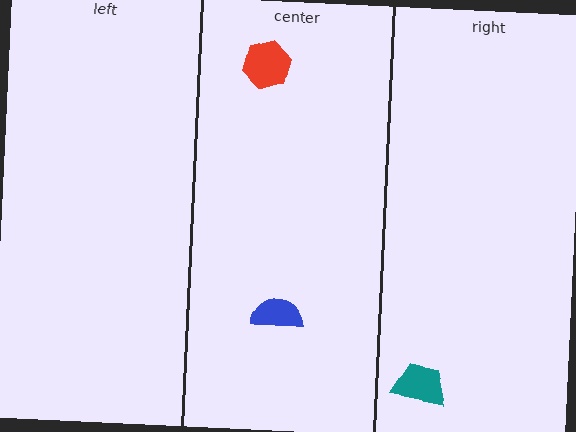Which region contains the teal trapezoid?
The right region.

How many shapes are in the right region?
1.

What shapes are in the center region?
The red hexagon, the blue semicircle.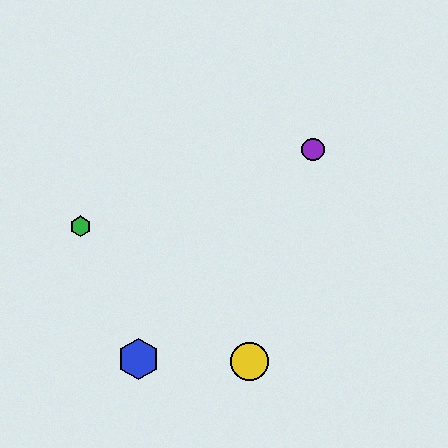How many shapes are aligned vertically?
2 shapes (the red hexagon, the yellow circle) are aligned vertically.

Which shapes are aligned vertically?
The red hexagon, the yellow circle are aligned vertically.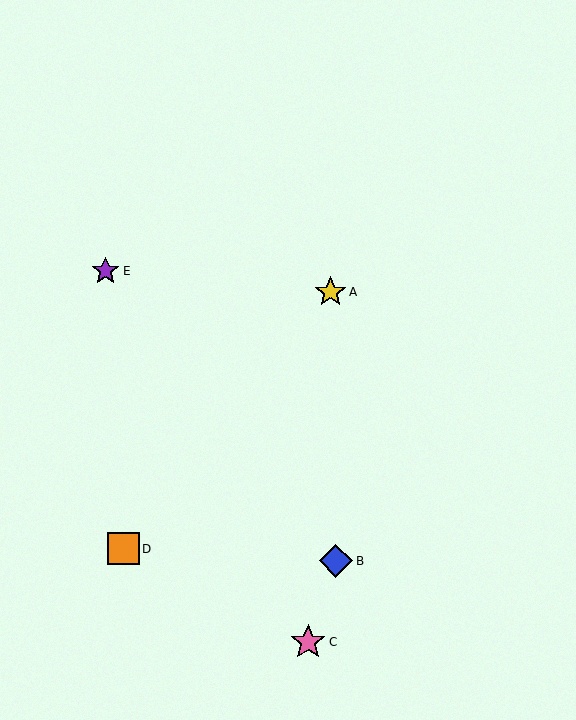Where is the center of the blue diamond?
The center of the blue diamond is at (336, 561).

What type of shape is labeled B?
Shape B is a blue diamond.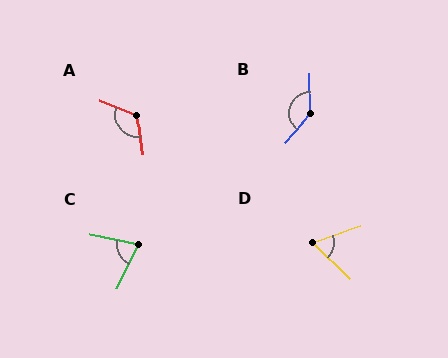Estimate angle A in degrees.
Approximately 120 degrees.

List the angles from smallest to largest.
D (63°), C (76°), A (120°), B (138°).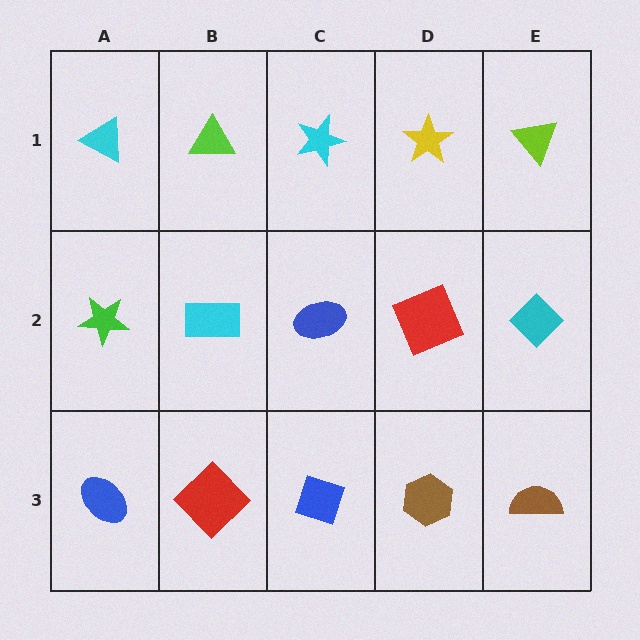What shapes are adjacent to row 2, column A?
A cyan triangle (row 1, column A), a blue ellipse (row 3, column A), a cyan rectangle (row 2, column B).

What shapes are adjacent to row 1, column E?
A cyan diamond (row 2, column E), a yellow star (row 1, column D).